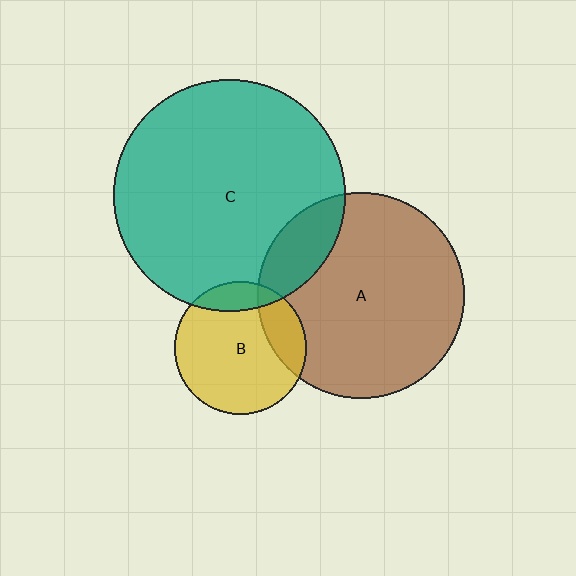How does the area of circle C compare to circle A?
Approximately 1.3 times.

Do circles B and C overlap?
Yes.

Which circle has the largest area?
Circle C (teal).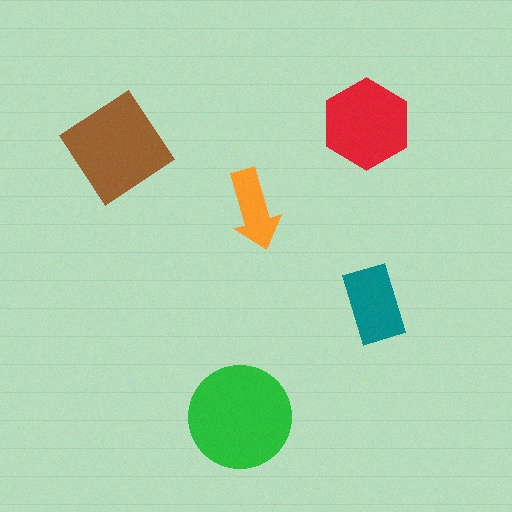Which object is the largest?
The green circle.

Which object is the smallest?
The orange arrow.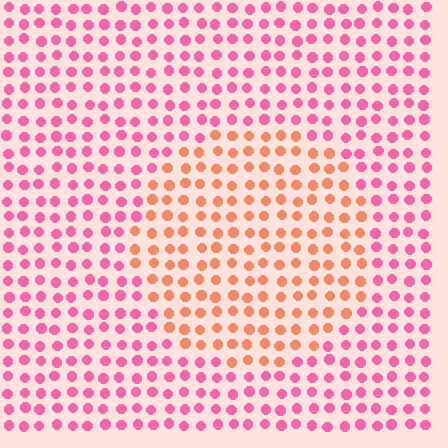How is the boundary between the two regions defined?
The boundary is defined purely by a slight shift in hue (about 44 degrees). Spacing, size, and orientation are identical on both sides.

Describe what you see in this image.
The image is filled with small pink elements in a uniform arrangement. A circle-shaped region is visible where the elements are tinted to a slightly different hue, forming a subtle color boundary.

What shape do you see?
I see a circle.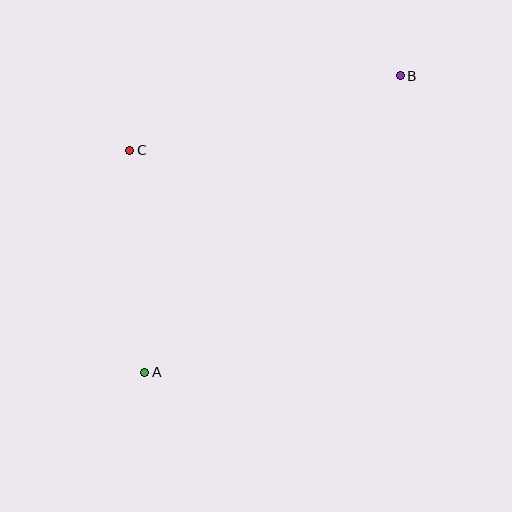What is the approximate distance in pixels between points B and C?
The distance between B and C is approximately 280 pixels.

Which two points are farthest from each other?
Points A and B are farthest from each other.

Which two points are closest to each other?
Points A and C are closest to each other.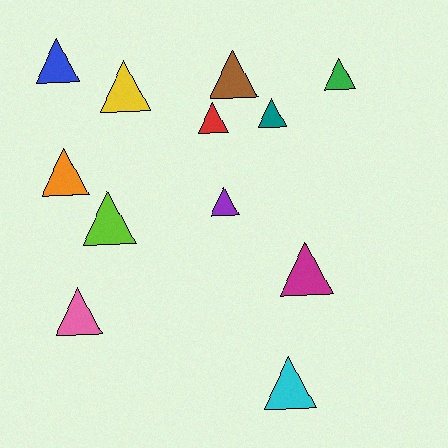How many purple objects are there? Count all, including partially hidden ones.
There is 1 purple object.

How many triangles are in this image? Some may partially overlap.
There are 12 triangles.